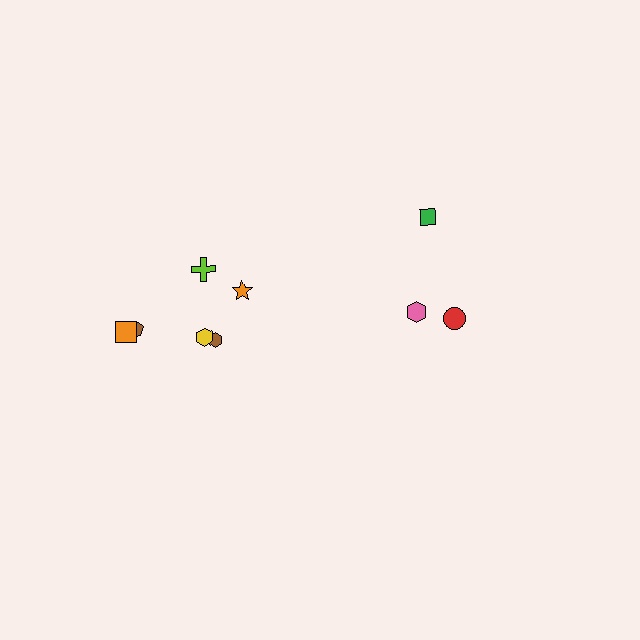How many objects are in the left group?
There are 6 objects.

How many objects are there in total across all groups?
There are 9 objects.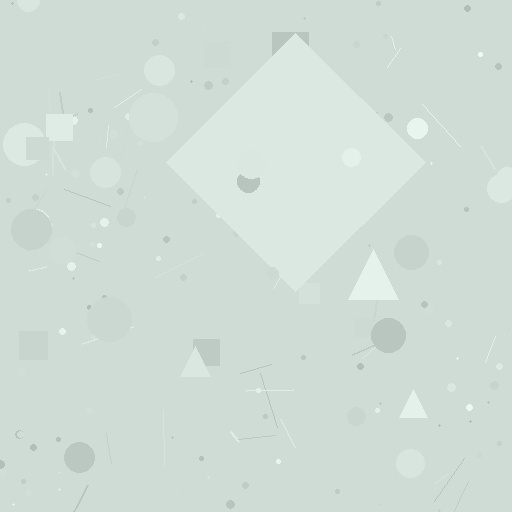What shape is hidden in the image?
A diamond is hidden in the image.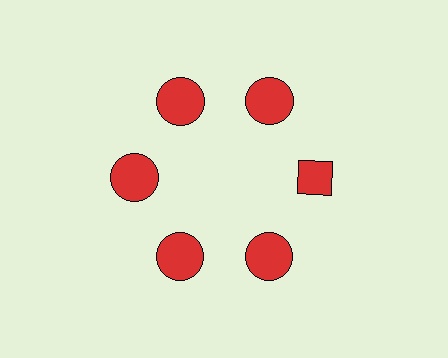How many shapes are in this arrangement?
There are 6 shapes arranged in a ring pattern.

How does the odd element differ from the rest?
It has a different shape: diamond instead of circle.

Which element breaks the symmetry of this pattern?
The red diamond at roughly the 3 o'clock position breaks the symmetry. All other shapes are red circles.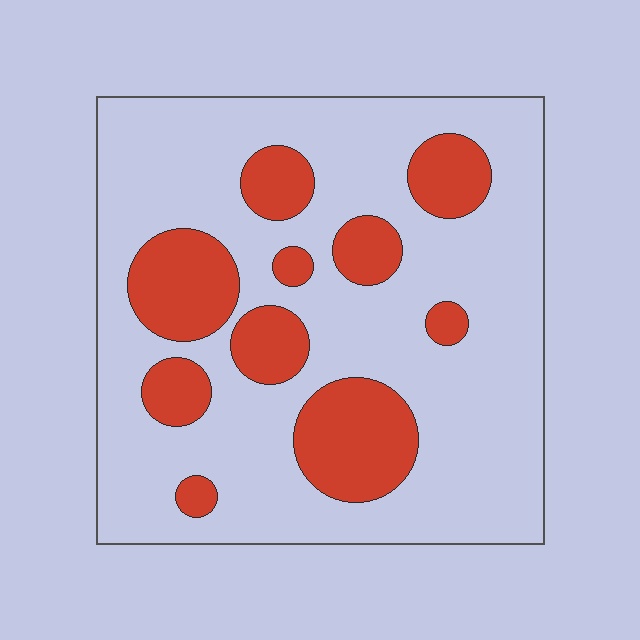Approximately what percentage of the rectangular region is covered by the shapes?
Approximately 25%.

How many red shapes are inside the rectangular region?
10.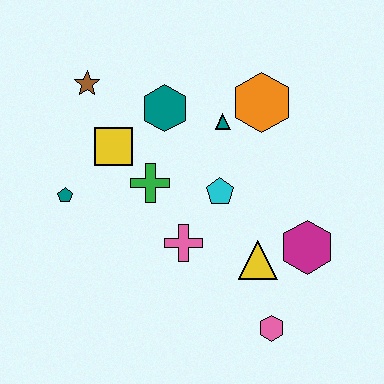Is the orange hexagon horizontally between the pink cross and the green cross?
No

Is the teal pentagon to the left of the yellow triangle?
Yes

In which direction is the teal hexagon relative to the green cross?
The teal hexagon is above the green cross.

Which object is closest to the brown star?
The yellow square is closest to the brown star.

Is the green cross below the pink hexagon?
No